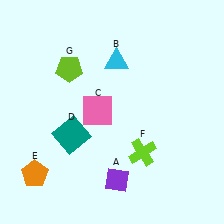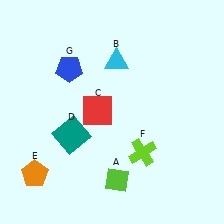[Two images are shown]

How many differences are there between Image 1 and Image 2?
There are 3 differences between the two images.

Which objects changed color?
A changed from purple to lime. C changed from pink to red. G changed from lime to blue.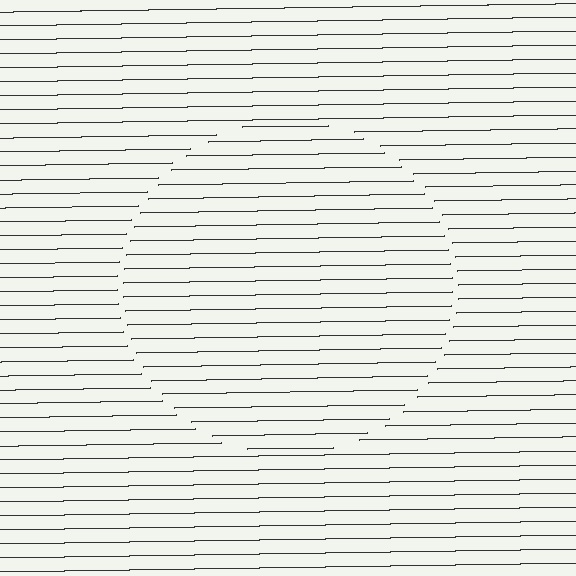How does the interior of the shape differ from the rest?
The interior of the shape contains the same grating, shifted by half a period — the contour is defined by the phase discontinuity where line-ends from the inner and outer gratings abut.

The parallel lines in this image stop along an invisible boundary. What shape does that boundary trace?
An illusory circle. The interior of the shape contains the same grating, shifted by half a period — the contour is defined by the phase discontinuity where line-ends from the inner and outer gratings abut.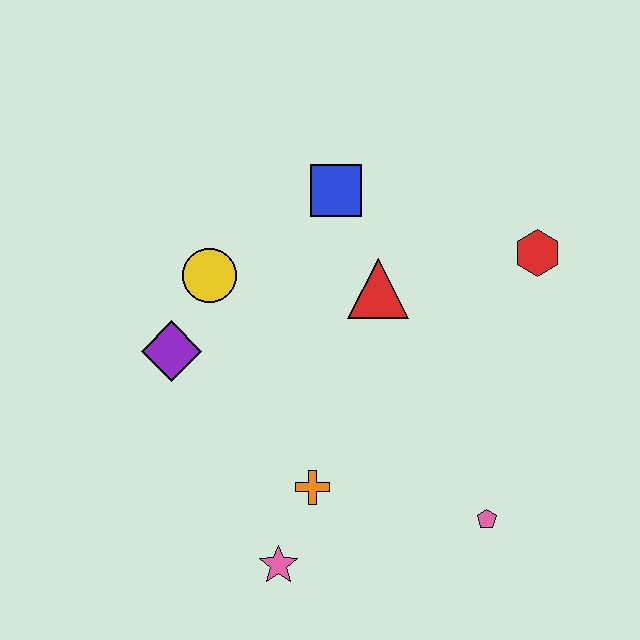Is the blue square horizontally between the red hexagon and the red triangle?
No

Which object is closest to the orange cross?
The pink star is closest to the orange cross.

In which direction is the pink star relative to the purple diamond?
The pink star is below the purple diamond.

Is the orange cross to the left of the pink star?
No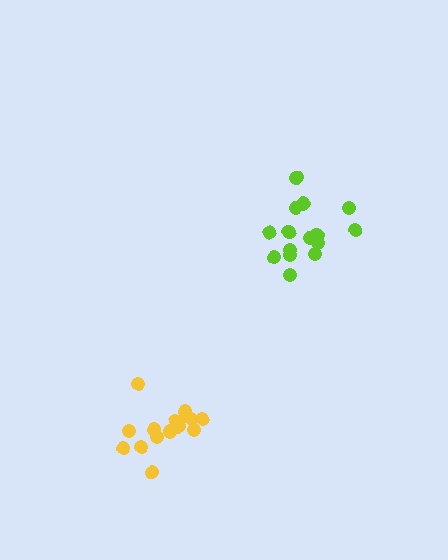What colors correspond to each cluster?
The clusters are colored: yellow, lime.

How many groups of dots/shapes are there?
There are 2 groups.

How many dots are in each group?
Group 1: 15 dots, Group 2: 16 dots (31 total).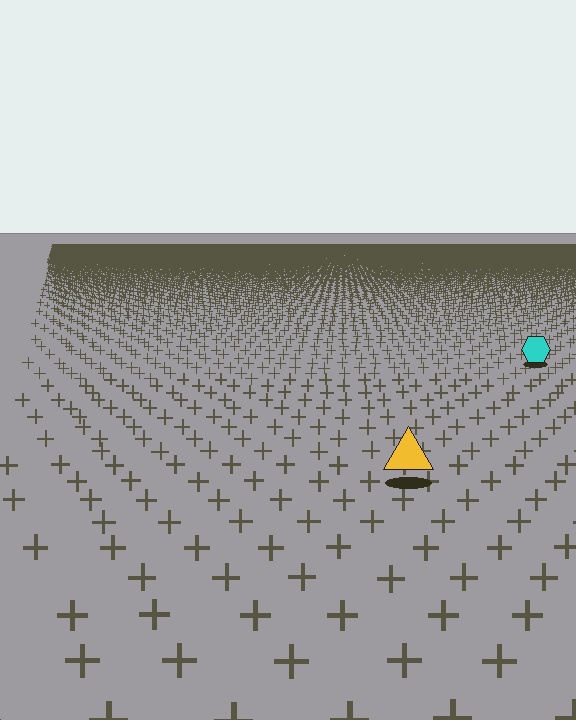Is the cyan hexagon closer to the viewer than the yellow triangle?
No. The yellow triangle is closer — you can tell from the texture gradient: the ground texture is coarser near it.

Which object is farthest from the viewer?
The cyan hexagon is farthest from the viewer. It appears smaller and the ground texture around it is denser.